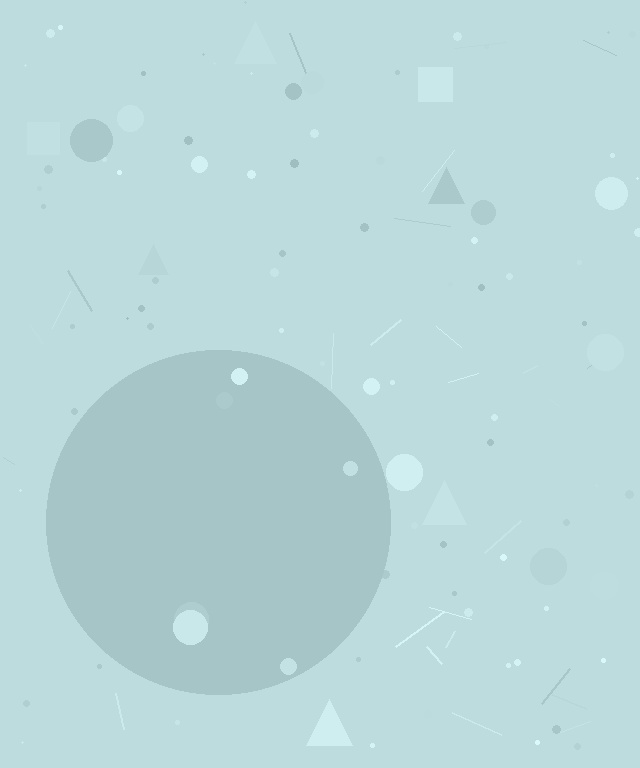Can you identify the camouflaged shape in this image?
The camouflaged shape is a circle.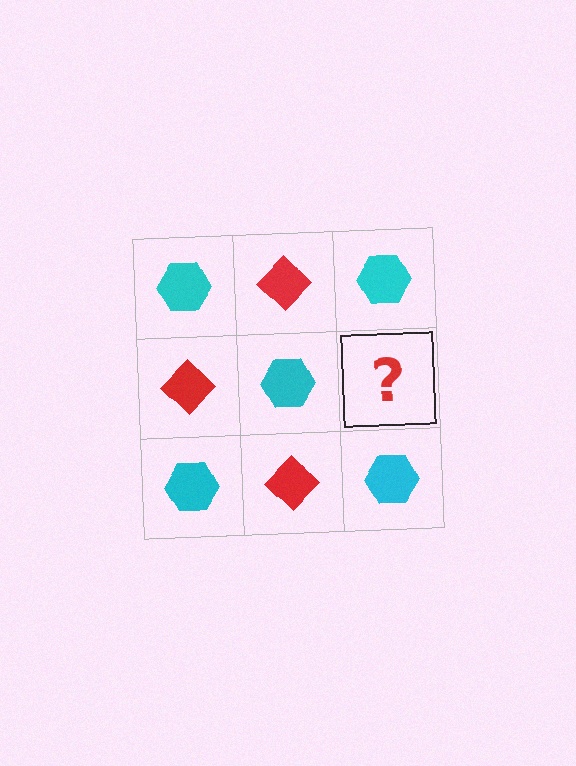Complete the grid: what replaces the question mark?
The question mark should be replaced with a red diamond.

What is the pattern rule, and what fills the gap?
The rule is that it alternates cyan hexagon and red diamond in a checkerboard pattern. The gap should be filled with a red diamond.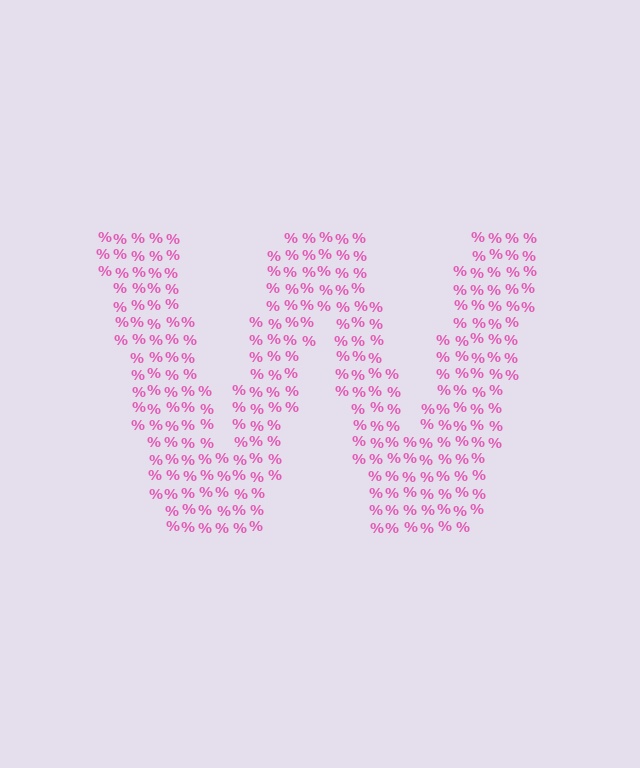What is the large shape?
The large shape is the letter W.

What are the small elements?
The small elements are percent signs.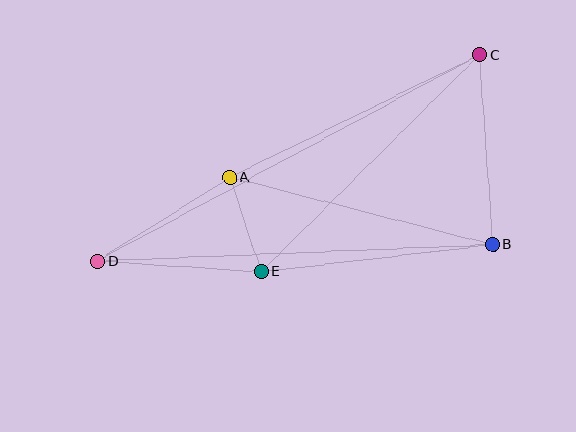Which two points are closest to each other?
Points A and E are closest to each other.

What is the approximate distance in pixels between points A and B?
The distance between A and B is approximately 271 pixels.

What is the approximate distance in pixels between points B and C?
The distance between B and C is approximately 190 pixels.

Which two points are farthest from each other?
Points C and D are farthest from each other.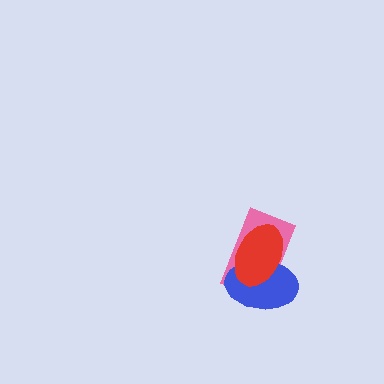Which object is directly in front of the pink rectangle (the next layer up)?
The blue ellipse is directly in front of the pink rectangle.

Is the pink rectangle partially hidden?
Yes, it is partially covered by another shape.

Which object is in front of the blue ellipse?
The red ellipse is in front of the blue ellipse.